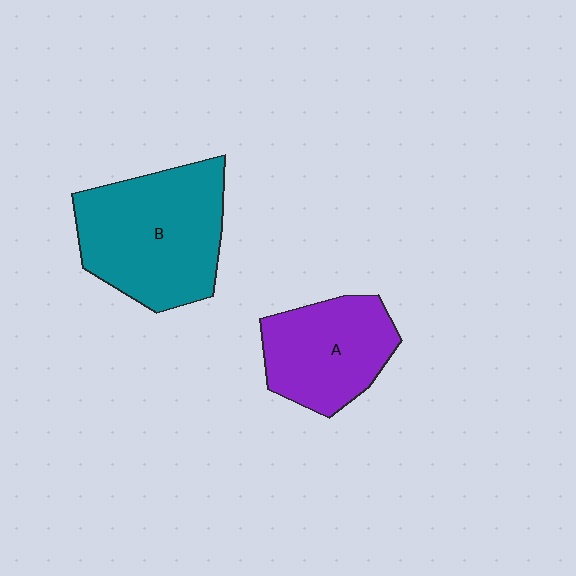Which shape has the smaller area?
Shape A (purple).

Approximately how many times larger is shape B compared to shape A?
Approximately 1.4 times.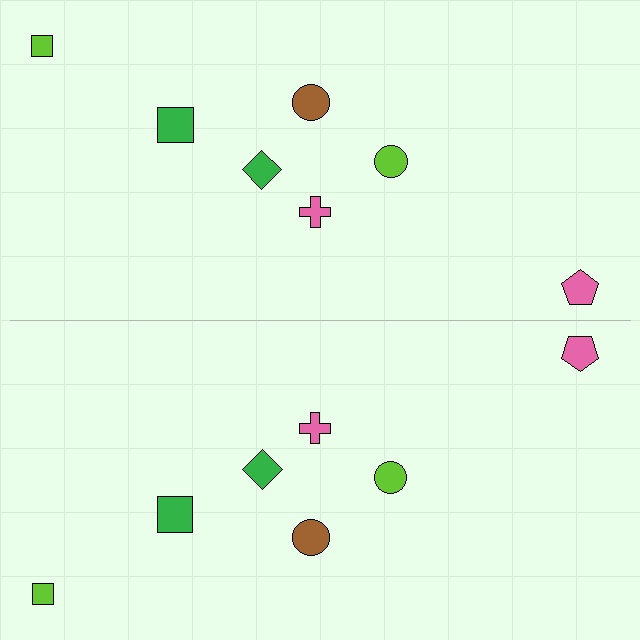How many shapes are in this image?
There are 14 shapes in this image.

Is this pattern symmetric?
Yes, this pattern has bilateral (reflection) symmetry.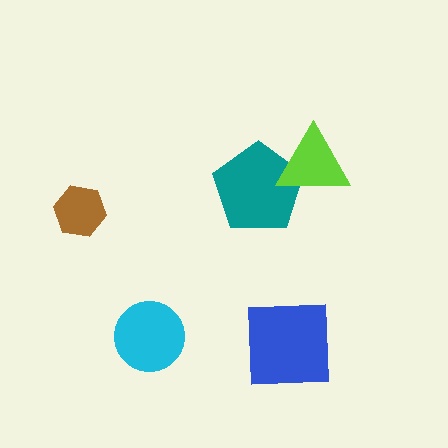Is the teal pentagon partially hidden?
Yes, it is partially covered by another shape.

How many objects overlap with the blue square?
0 objects overlap with the blue square.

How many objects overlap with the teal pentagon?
1 object overlaps with the teal pentagon.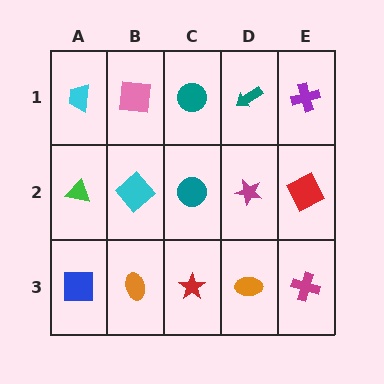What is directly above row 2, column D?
A teal arrow.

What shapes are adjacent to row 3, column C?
A teal circle (row 2, column C), an orange ellipse (row 3, column B), an orange ellipse (row 3, column D).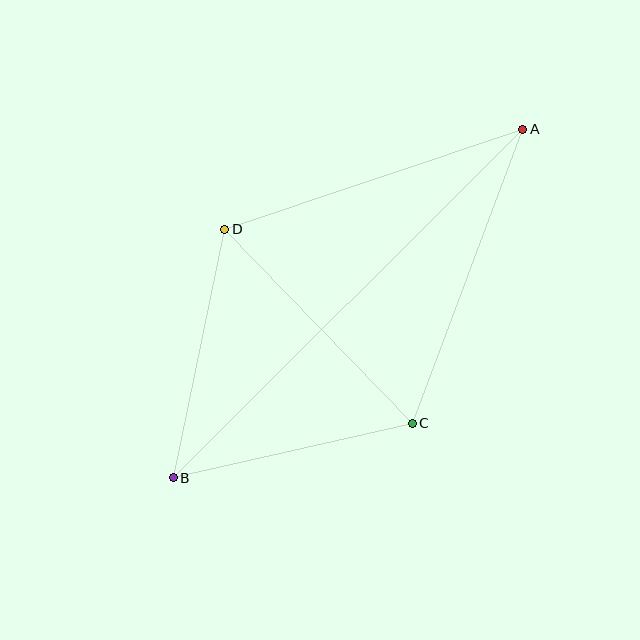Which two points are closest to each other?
Points B and C are closest to each other.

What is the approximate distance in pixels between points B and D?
The distance between B and D is approximately 254 pixels.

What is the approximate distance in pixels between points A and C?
The distance between A and C is approximately 314 pixels.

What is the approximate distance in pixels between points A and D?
The distance between A and D is approximately 315 pixels.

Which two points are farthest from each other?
Points A and B are farthest from each other.